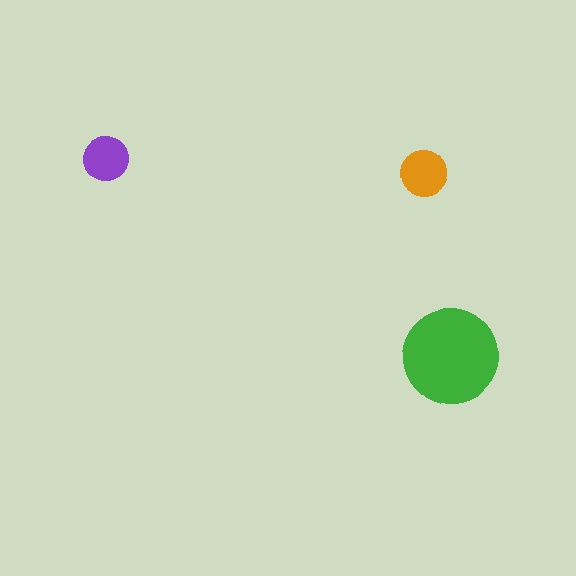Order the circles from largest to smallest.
the green one, the orange one, the purple one.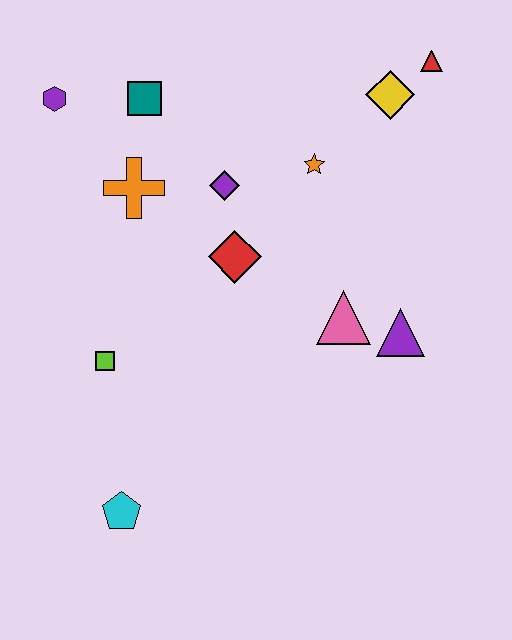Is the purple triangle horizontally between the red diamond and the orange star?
No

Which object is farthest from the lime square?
The red triangle is farthest from the lime square.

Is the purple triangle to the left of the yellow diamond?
No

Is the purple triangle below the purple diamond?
Yes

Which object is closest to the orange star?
The purple diamond is closest to the orange star.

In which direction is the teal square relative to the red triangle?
The teal square is to the left of the red triangle.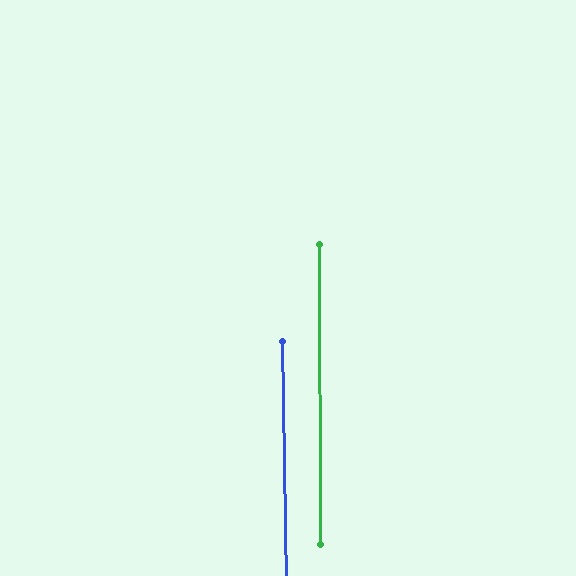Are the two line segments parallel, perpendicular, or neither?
Parallel — their directions differ by only 0.7°.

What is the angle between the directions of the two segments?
Approximately 1 degree.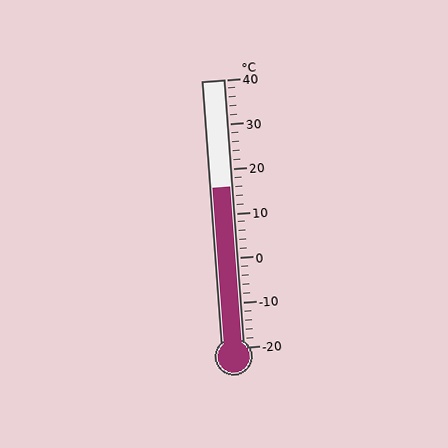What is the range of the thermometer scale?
The thermometer scale ranges from -20°C to 40°C.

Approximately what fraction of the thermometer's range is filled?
The thermometer is filled to approximately 60% of its range.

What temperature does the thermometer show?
The thermometer shows approximately 16°C.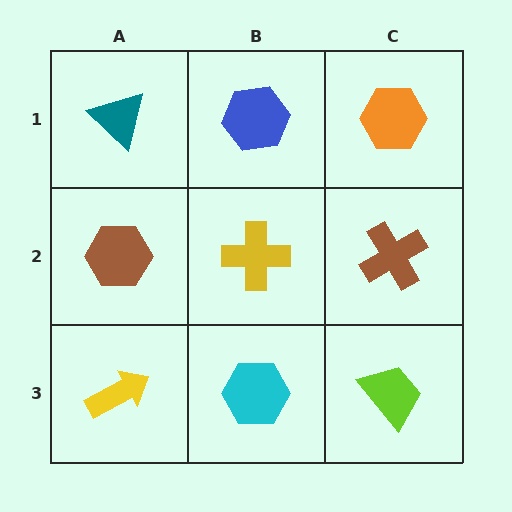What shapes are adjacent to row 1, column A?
A brown hexagon (row 2, column A), a blue hexagon (row 1, column B).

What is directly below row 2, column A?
A yellow arrow.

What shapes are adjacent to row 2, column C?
An orange hexagon (row 1, column C), a lime trapezoid (row 3, column C), a yellow cross (row 2, column B).